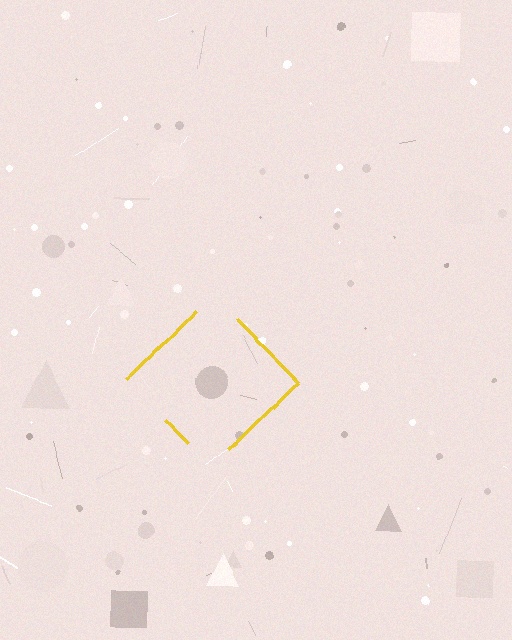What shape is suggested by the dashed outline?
The dashed outline suggests a diamond.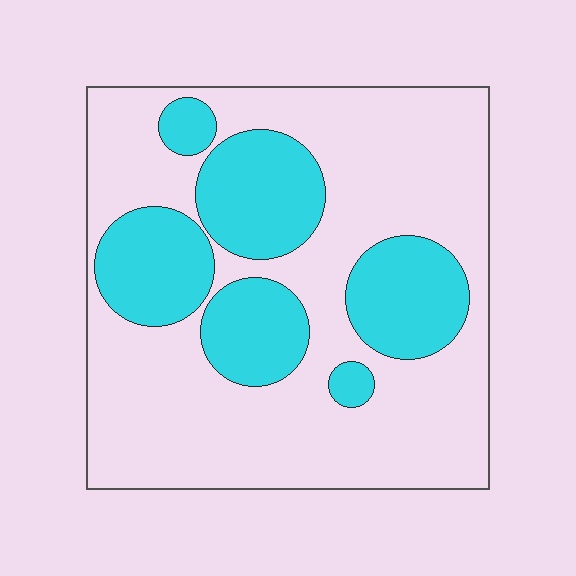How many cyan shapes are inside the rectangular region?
6.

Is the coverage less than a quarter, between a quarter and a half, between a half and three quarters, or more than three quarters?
Between a quarter and a half.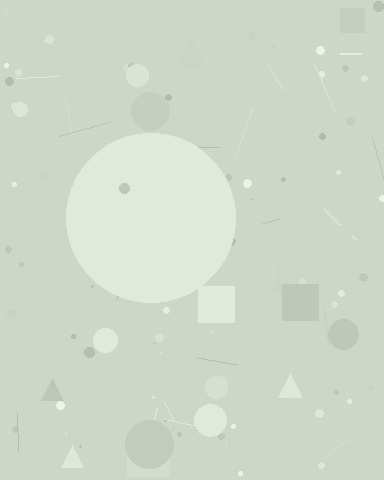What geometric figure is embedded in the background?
A circle is embedded in the background.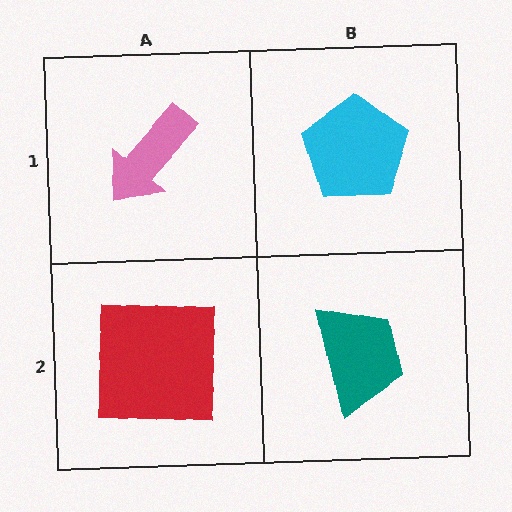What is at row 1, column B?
A cyan pentagon.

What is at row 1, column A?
A pink arrow.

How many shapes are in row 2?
2 shapes.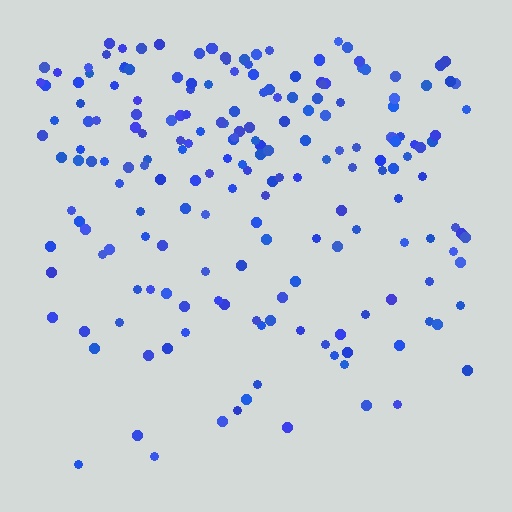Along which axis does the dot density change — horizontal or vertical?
Vertical.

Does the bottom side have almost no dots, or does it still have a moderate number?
Still a moderate number, just noticeably fewer than the top.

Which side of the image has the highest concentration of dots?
The top.